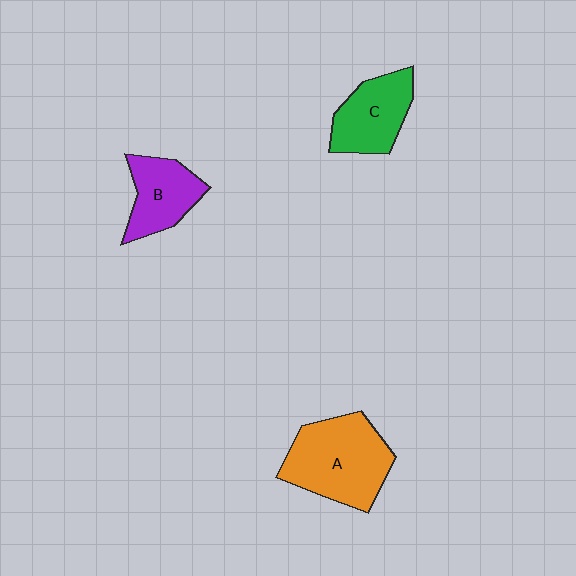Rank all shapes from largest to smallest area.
From largest to smallest: A (orange), C (green), B (purple).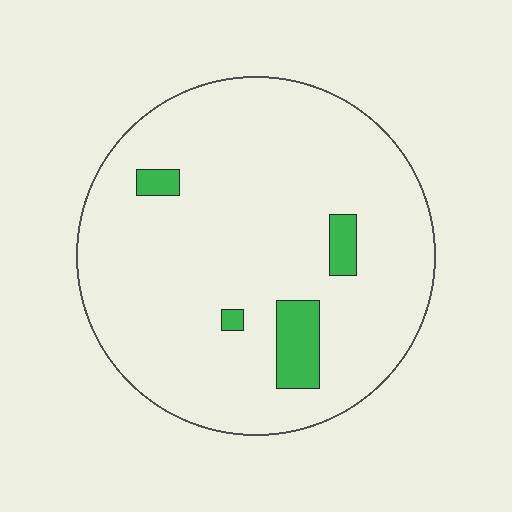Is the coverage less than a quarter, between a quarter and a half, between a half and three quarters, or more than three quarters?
Less than a quarter.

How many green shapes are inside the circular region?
4.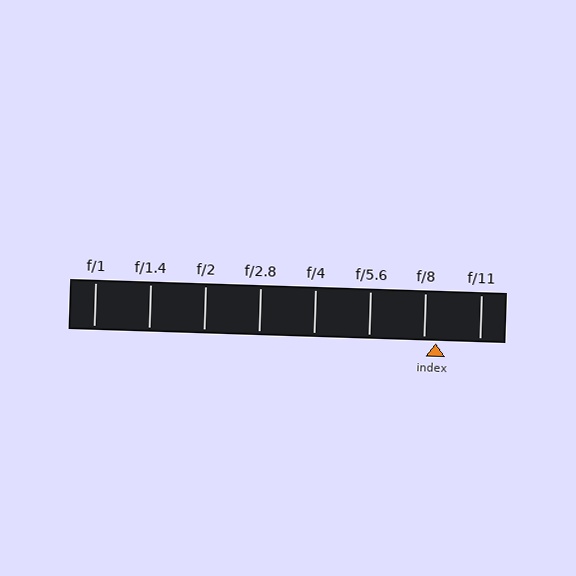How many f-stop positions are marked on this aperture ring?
There are 8 f-stop positions marked.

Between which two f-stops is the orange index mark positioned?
The index mark is between f/8 and f/11.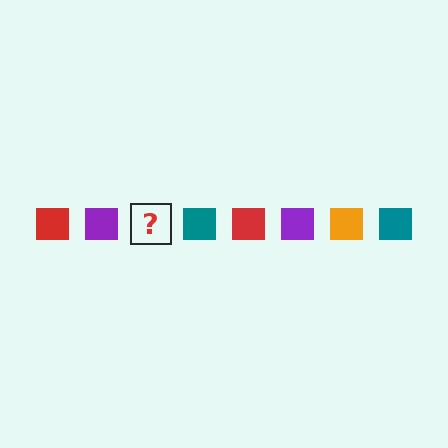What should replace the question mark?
The question mark should be replaced with an orange square.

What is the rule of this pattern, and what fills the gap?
The rule is that the pattern cycles through red, purple, orange, teal squares. The gap should be filled with an orange square.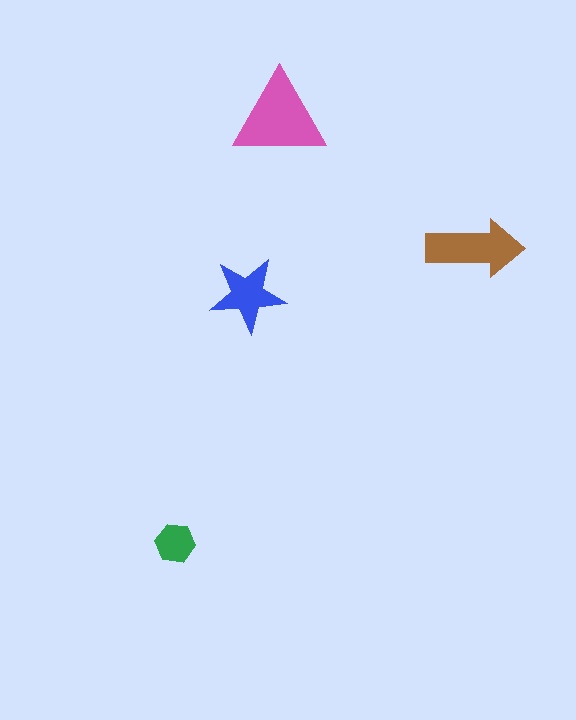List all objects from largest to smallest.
The pink triangle, the brown arrow, the blue star, the green hexagon.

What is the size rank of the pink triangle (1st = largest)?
1st.